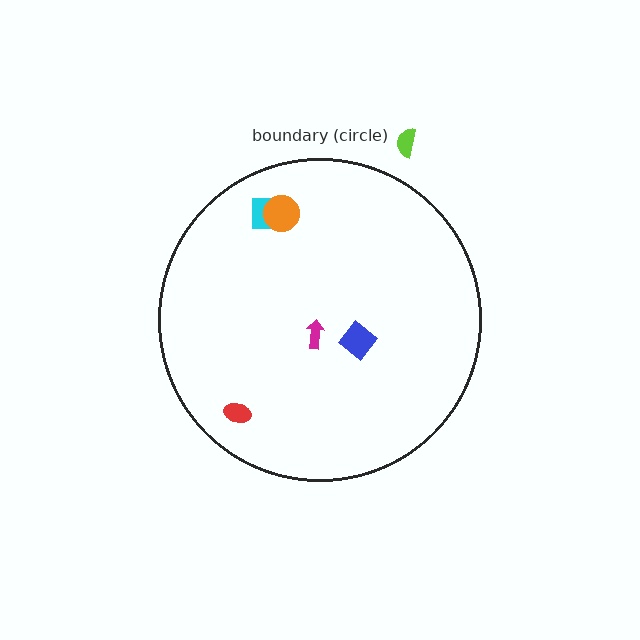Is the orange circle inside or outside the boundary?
Inside.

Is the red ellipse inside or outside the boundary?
Inside.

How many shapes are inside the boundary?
5 inside, 1 outside.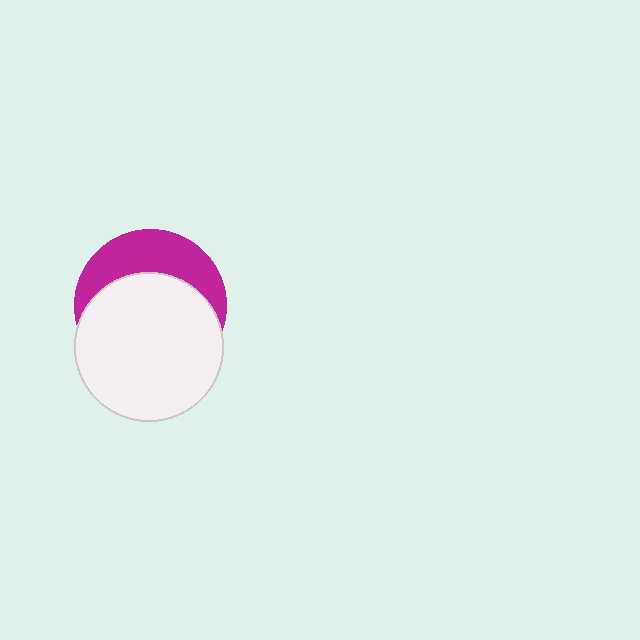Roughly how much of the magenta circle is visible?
A small part of it is visible (roughly 36%).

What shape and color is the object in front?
The object in front is a white circle.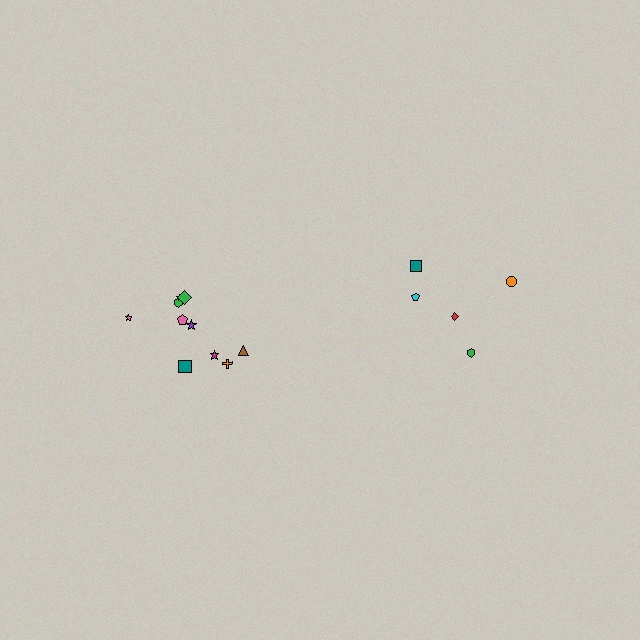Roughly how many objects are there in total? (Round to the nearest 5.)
Roughly 15 objects in total.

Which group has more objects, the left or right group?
The left group.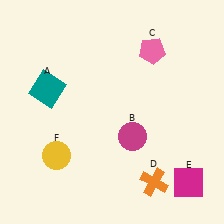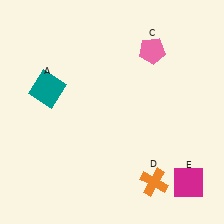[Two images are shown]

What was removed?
The yellow circle (F), the magenta circle (B) were removed in Image 2.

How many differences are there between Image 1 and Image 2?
There are 2 differences between the two images.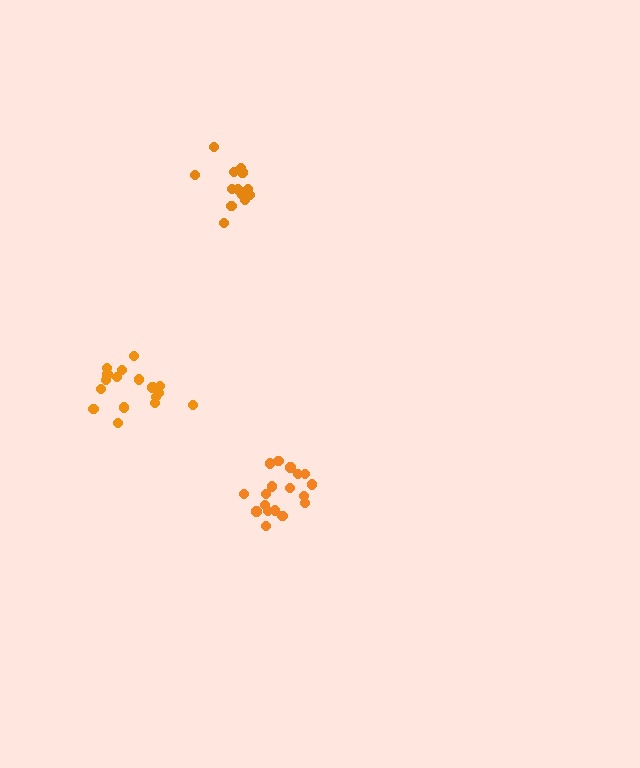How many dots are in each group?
Group 1: 14 dots, Group 2: 17 dots, Group 3: 18 dots (49 total).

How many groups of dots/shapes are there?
There are 3 groups.